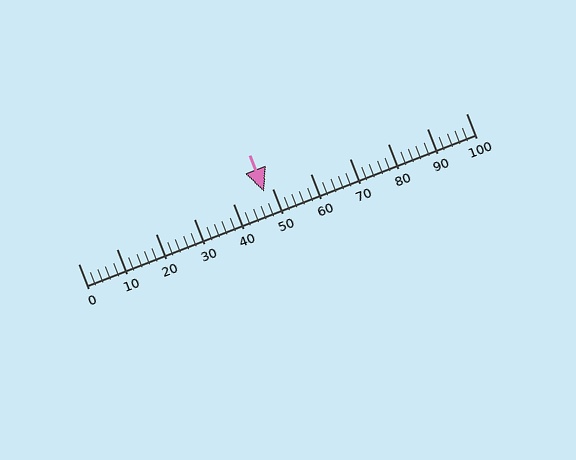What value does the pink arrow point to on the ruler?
The pink arrow points to approximately 48.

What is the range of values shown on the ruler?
The ruler shows values from 0 to 100.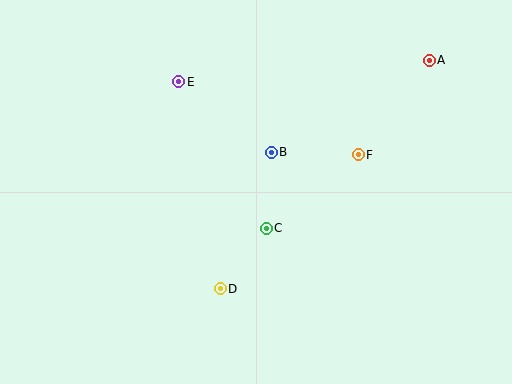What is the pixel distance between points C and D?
The distance between C and D is 76 pixels.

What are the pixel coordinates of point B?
Point B is at (271, 152).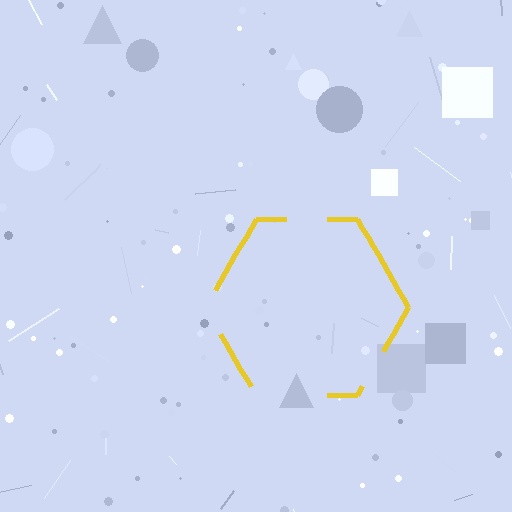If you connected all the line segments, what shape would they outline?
They would outline a hexagon.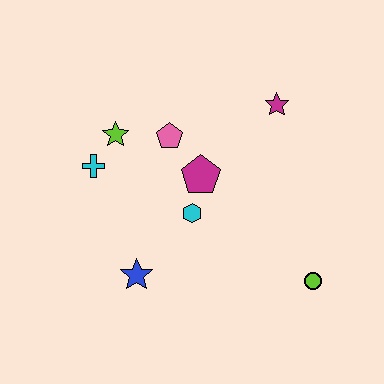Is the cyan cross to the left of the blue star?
Yes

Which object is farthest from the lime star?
The lime circle is farthest from the lime star.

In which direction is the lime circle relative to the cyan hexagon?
The lime circle is to the right of the cyan hexagon.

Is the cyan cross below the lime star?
Yes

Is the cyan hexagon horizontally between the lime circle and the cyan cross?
Yes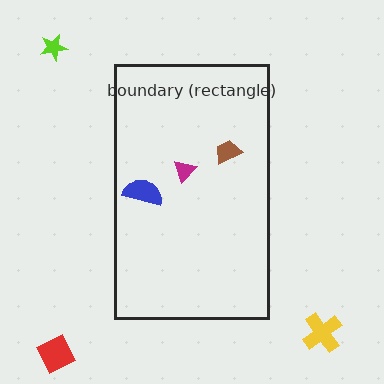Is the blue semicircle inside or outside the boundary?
Inside.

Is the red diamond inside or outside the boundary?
Outside.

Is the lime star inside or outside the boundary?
Outside.